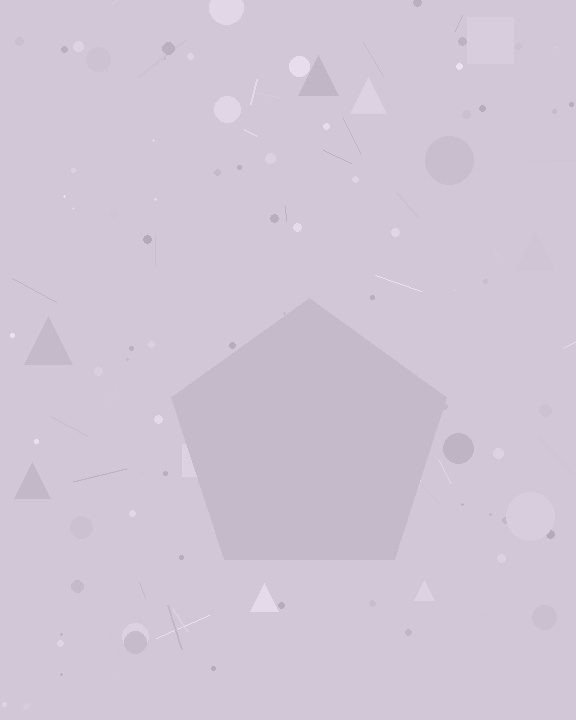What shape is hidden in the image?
A pentagon is hidden in the image.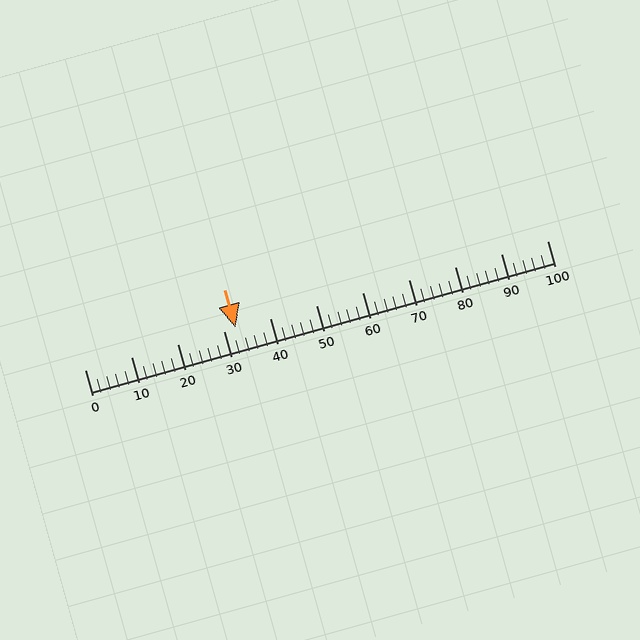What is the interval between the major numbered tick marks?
The major tick marks are spaced 10 units apart.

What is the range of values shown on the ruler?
The ruler shows values from 0 to 100.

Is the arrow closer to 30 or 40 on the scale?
The arrow is closer to 30.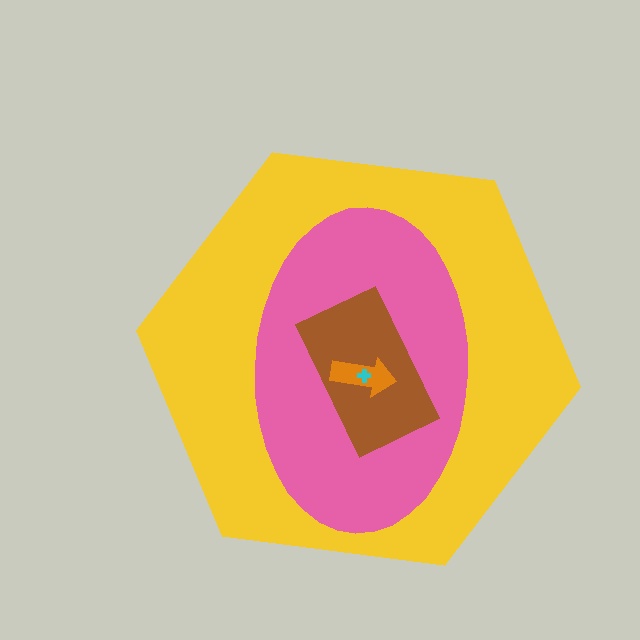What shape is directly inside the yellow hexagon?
The pink ellipse.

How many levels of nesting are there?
5.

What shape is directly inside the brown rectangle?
The orange arrow.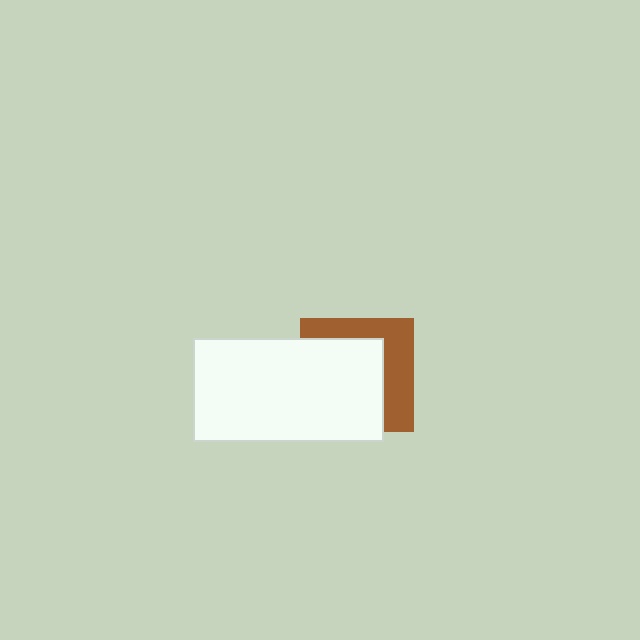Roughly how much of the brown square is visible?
A small part of it is visible (roughly 39%).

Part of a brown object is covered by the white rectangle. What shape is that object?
It is a square.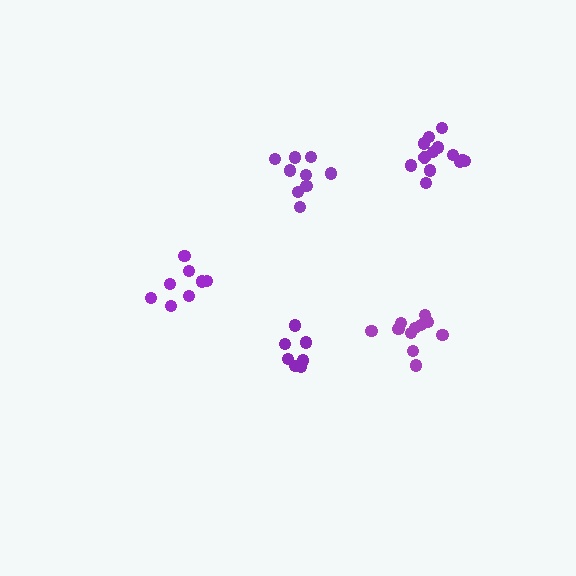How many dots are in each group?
Group 1: 11 dots, Group 2: 9 dots, Group 3: 8 dots, Group 4: 7 dots, Group 5: 13 dots (48 total).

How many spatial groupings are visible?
There are 5 spatial groupings.